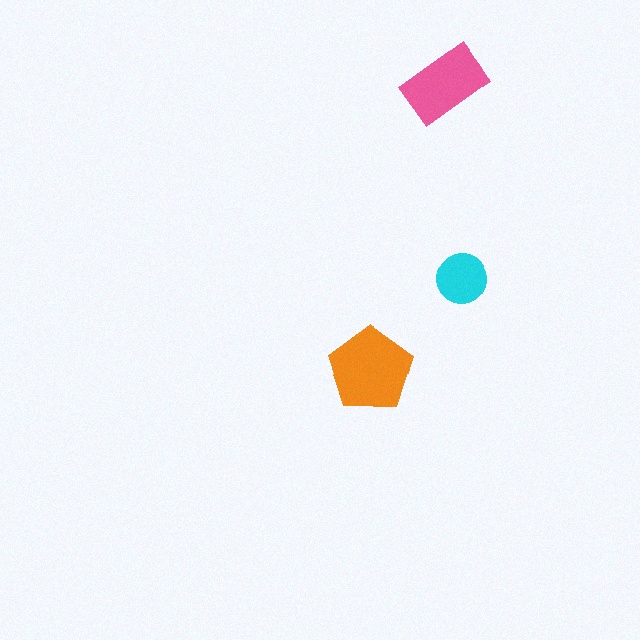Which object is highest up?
The pink rectangle is topmost.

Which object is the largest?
The orange pentagon.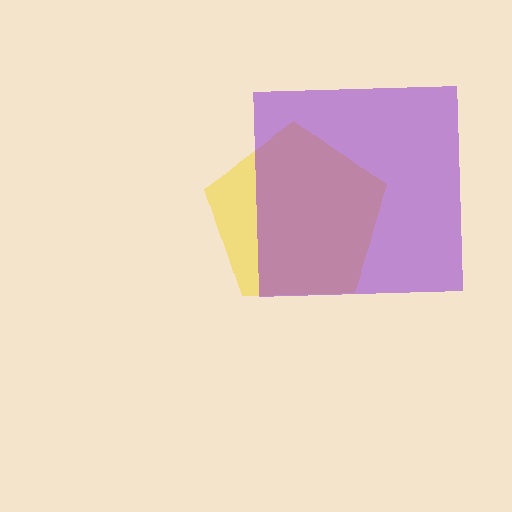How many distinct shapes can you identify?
There are 2 distinct shapes: a yellow pentagon, a purple square.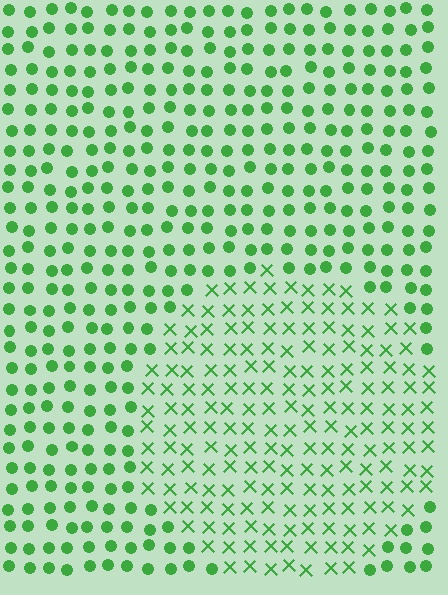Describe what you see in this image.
The image is filled with small green elements arranged in a uniform grid. A circle-shaped region contains X marks, while the surrounding area contains circles. The boundary is defined purely by the change in element shape.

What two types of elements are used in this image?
The image uses X marks inside the circle region and circles outside it.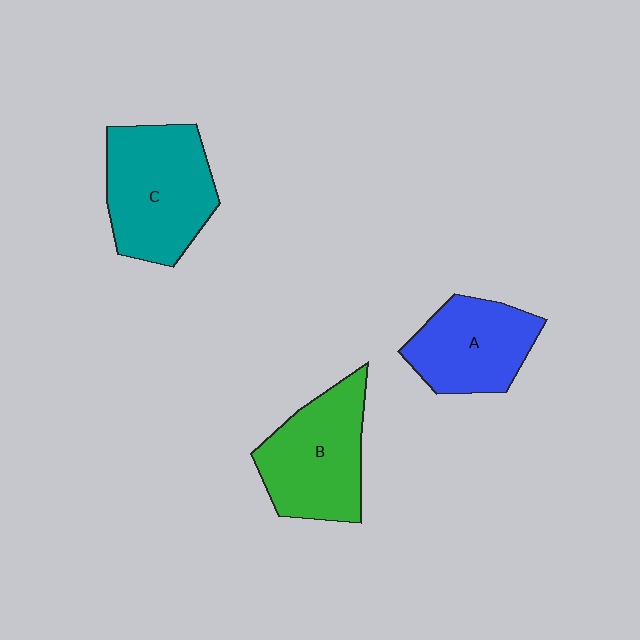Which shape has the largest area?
Shape C (teal).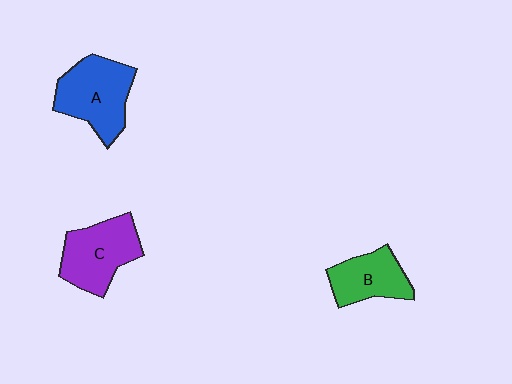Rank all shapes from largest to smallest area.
From largest to smallest: A (blue), C (purple), B (green).